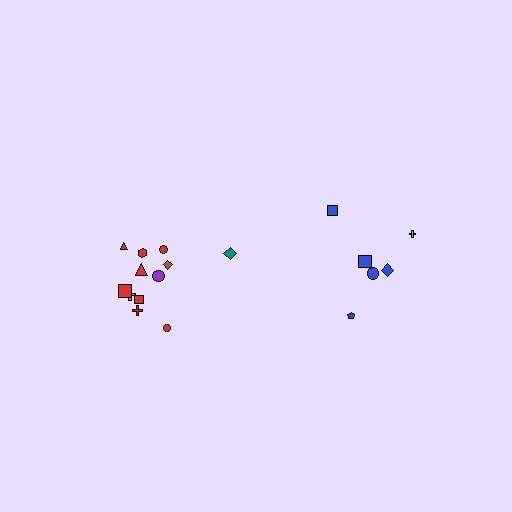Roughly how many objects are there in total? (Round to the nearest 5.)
Roughly 20 objects in total.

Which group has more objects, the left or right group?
The left group.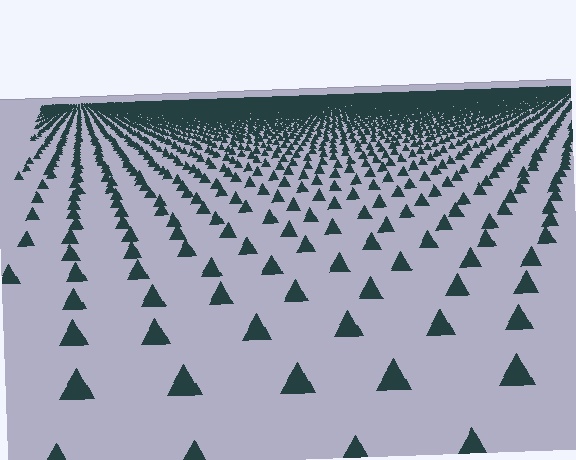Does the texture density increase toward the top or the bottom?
Density increases toward the top.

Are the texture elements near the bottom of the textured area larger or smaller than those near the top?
Larger. Near the bottom, elements are closer to the viewer and appear at a bigger on-screen size.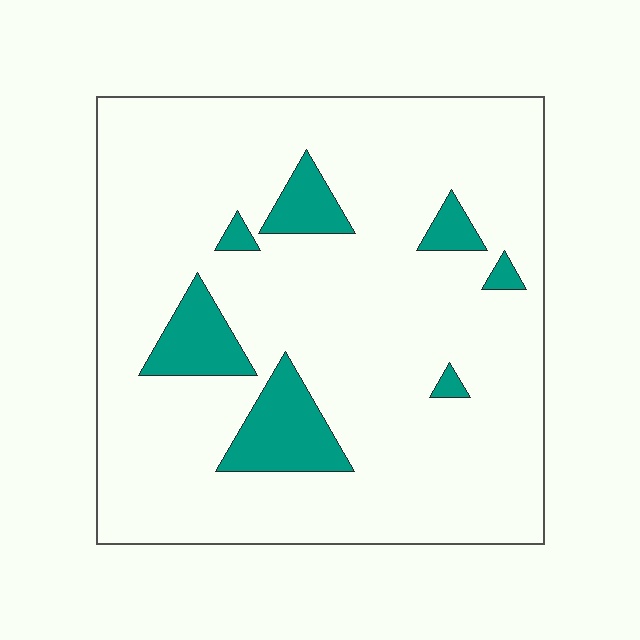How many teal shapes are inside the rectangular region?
7.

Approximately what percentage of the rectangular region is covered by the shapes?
Approximately 10%.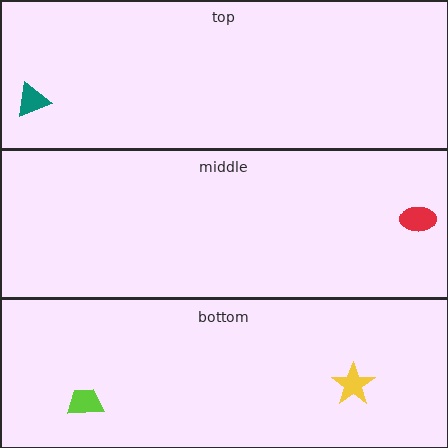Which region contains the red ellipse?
The middle region.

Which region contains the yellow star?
The bottom region.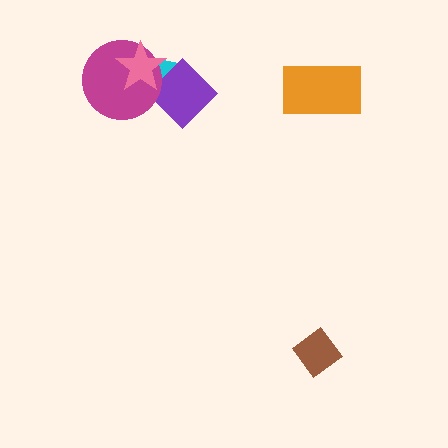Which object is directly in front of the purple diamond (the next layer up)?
The magenta circle is directly in front of the purple diamond.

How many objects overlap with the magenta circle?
3 objects overlap with the magenta circle.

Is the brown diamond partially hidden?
No, no other shape covers it.